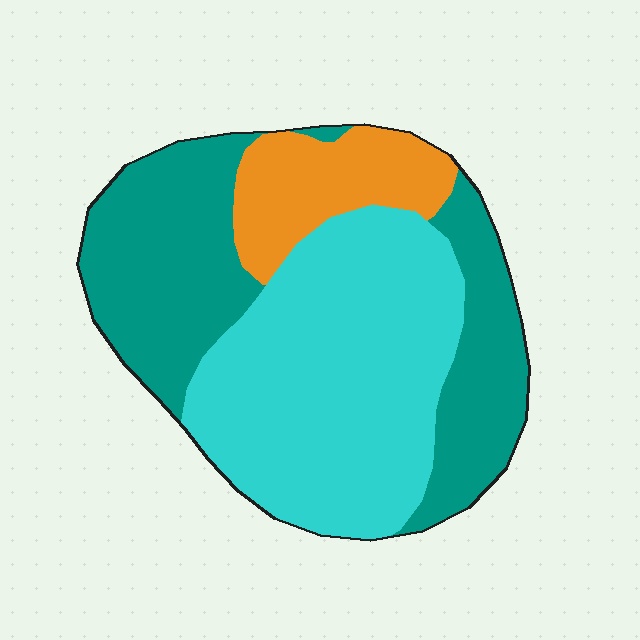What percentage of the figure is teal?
Teal takes up between a quarter and a half of the figure.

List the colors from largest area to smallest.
From largest to smallest: cyan, teal, orange.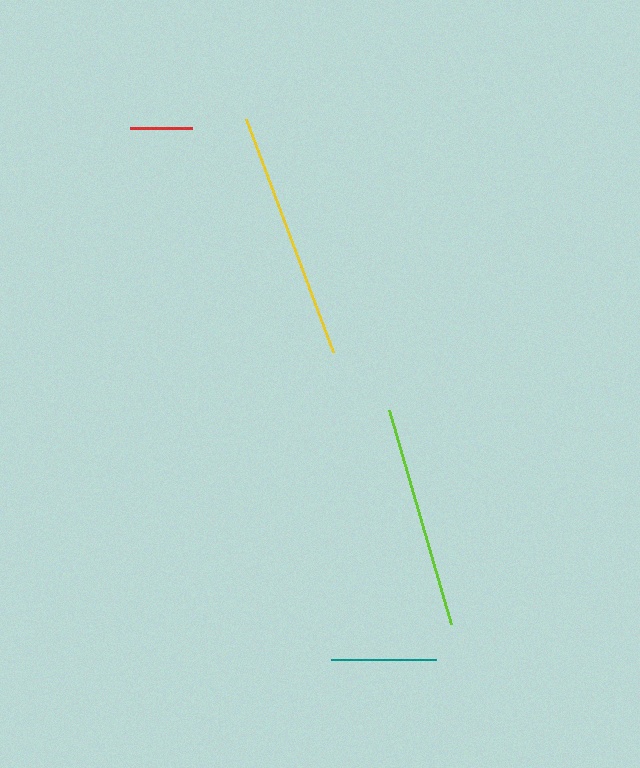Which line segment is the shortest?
The red line is the shortest at approximately 62 pixels.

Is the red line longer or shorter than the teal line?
The teal line is longer than the red line.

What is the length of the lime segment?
The lime segment is approximately 223 pixels long.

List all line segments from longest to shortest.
From longest to shortest: yellow, lime, teal, red.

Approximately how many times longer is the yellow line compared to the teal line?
The yellow line is approximately 2.4 times the length of the teal line.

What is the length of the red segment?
The red segment is approximately 62 pixels long.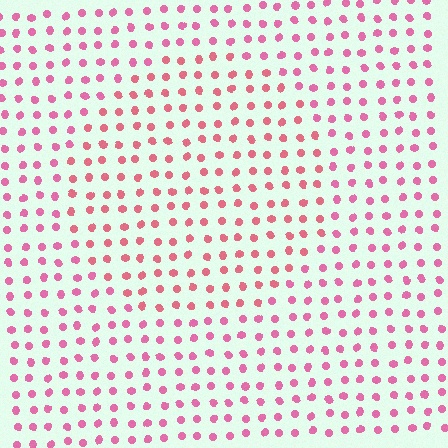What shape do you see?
I see a circle.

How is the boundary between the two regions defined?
The boundary is defined purely by a slight shift in hue (about 20 degrees). Spacing, size, and orientation are identical on both sides.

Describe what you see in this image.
The image is filled with small pink elements in a uniform arrangement. A circle-shaped region is visible where the elements are tinted to a slightly different hue, forming a subtle color boundary.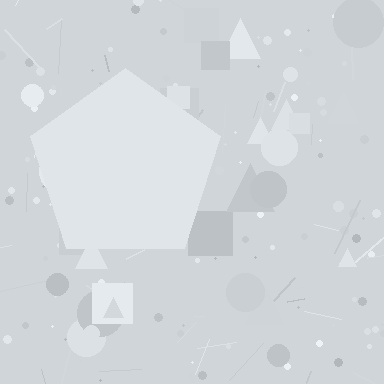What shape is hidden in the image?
A pentagon is hidden in the image.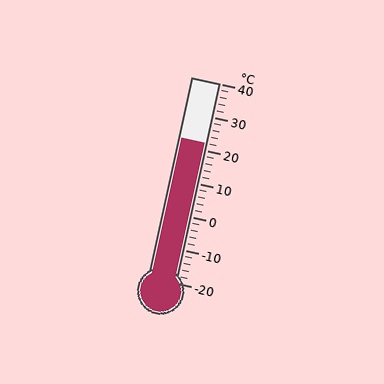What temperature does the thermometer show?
The thermometer shows approximately 22°C.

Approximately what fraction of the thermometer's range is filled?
The thermometer is filled to approximately 70% of its range.